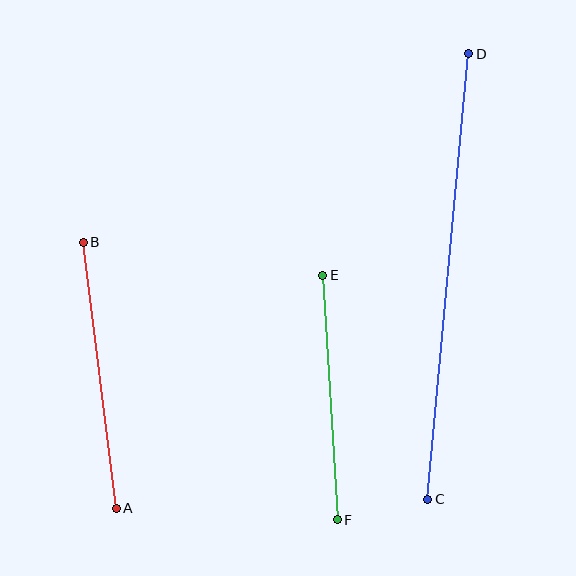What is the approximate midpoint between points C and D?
The midpoint is at approximately (448, 277) pixels.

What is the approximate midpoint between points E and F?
The midpoint is at approximately (330, 398) pixels.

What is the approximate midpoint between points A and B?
The midpoint is at approximately (100, 375) pixels.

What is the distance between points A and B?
The distance is approximately 268 pixels.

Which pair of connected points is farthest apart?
Points C and D are farthest apart.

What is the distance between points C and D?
The distance is approximately 448 pixels.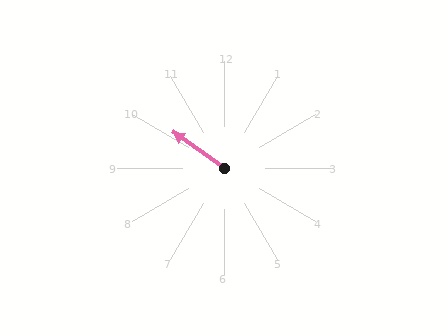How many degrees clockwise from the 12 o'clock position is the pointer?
Approximately 305 degrees.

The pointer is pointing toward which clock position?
Roughly 10 o'clock.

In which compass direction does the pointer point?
Northwest.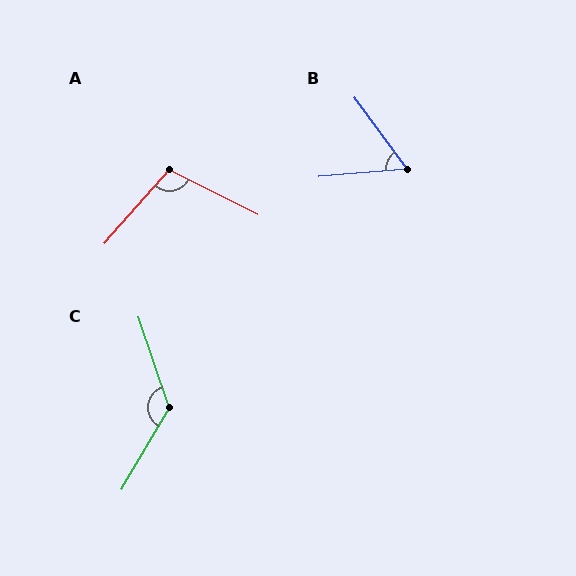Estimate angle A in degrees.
Approximately 105 degrees.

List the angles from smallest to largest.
B (59°), A (105°), C (131°).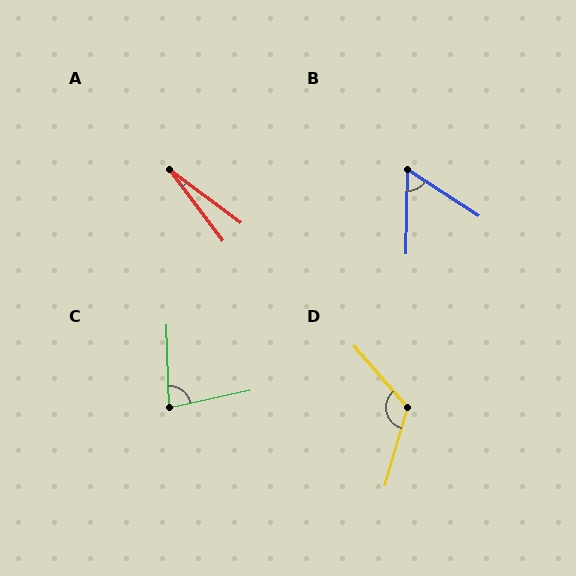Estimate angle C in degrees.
Approximately 79 degrees.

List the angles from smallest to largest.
A (17°), B (58°), C (79°), D (123°).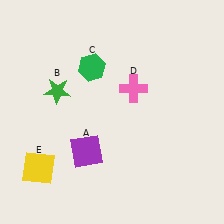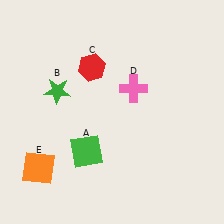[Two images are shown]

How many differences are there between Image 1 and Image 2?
There are 3 differences between the two images.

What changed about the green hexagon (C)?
In Image 1, C is green. In Image 2, it changed to red.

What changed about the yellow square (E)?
In Image 1, E is yellow. In Image 2, it changed to orange.